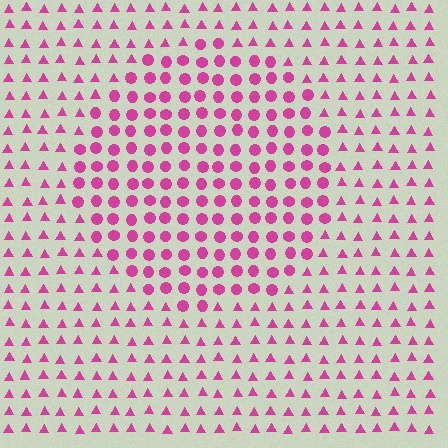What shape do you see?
I see a circle.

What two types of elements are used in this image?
The image uses circles inside the circle region and triangles outside it.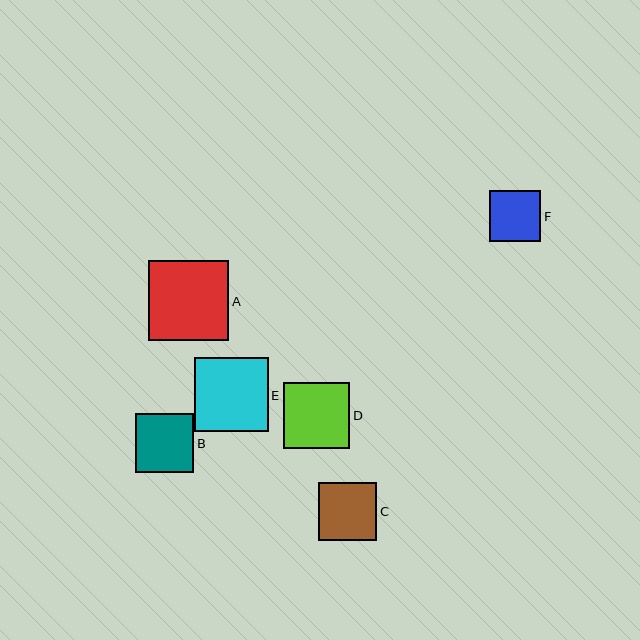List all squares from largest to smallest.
From largest to smallest: A, E, D, B, C, F.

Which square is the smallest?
Square F is the smallest with a size of approximately 51 pixels.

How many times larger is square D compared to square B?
Square D is approximately 1.1 times the size of square B.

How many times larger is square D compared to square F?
Square D is approximately 1.3 times the size of square F.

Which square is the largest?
Square A is the largest with a size of approximately 80 pixels.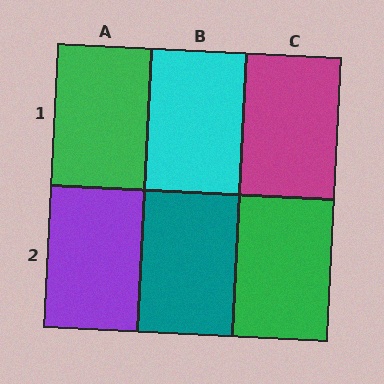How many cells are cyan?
1 cell is cyan.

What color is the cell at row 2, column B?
Teal.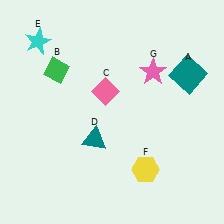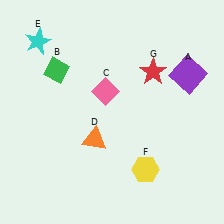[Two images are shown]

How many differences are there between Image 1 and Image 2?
There are 3 differences between the two images.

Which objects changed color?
A changed from teal to purple. D changed from teal to orange. G changed from pink to red.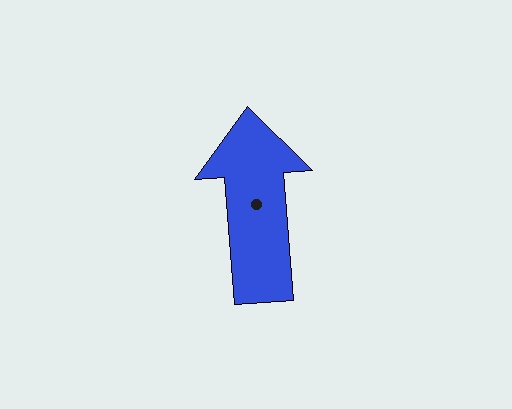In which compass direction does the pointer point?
North.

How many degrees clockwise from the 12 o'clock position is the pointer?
Approximately 355 degrees.